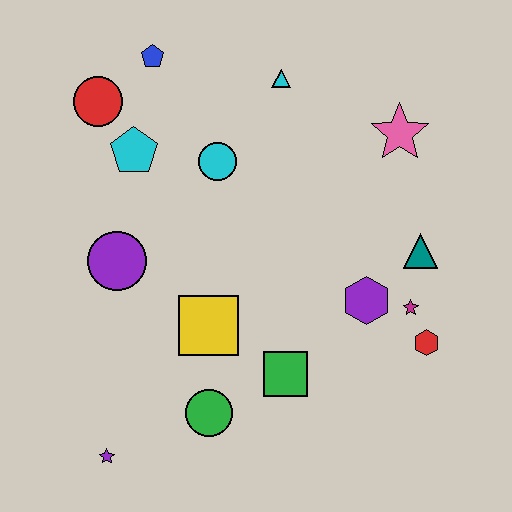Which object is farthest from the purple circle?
The red hexagon is farthest from the purple circle.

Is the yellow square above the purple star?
Yes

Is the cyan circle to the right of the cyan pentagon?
Yes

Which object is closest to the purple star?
The green circle is closest to the purple star.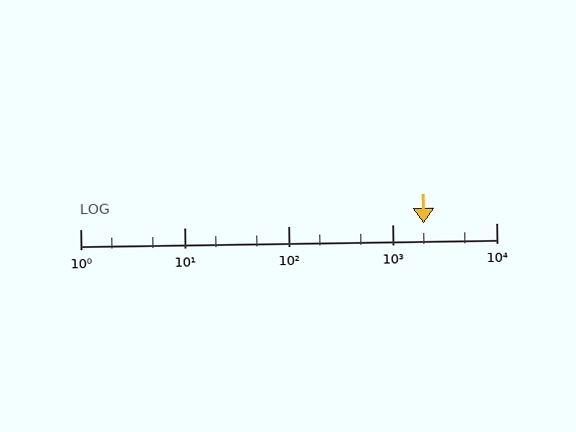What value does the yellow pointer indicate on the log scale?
The pointer indicates approximately 2000.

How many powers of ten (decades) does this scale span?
The scale spans 4 decades, from 1 to 10000.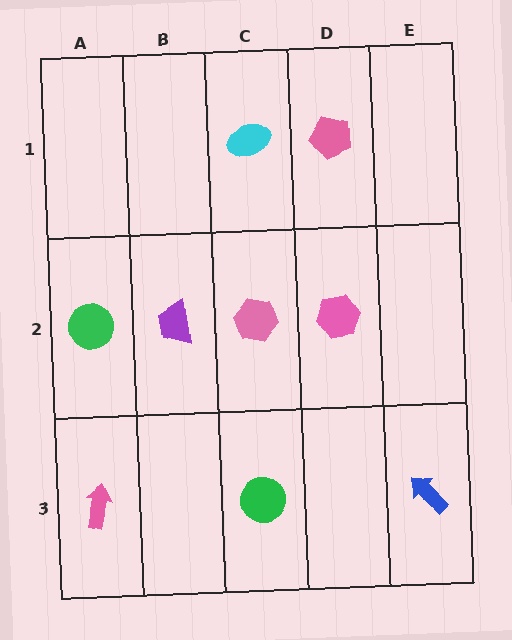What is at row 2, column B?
A purple trapezoid.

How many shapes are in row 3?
3 shapes.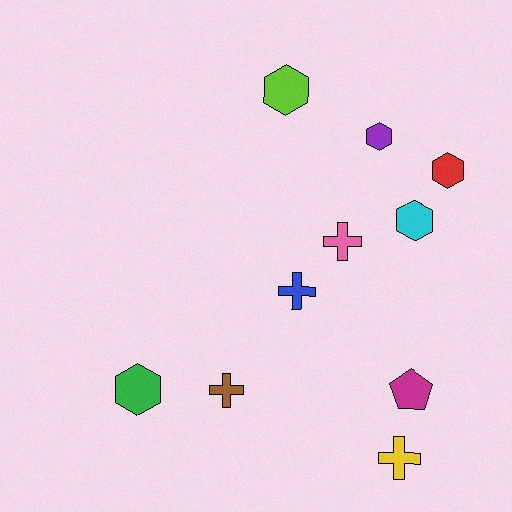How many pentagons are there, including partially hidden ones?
There is 1 pentagon.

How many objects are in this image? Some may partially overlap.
There are 10 objects.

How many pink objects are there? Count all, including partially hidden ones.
There is 1 pink object.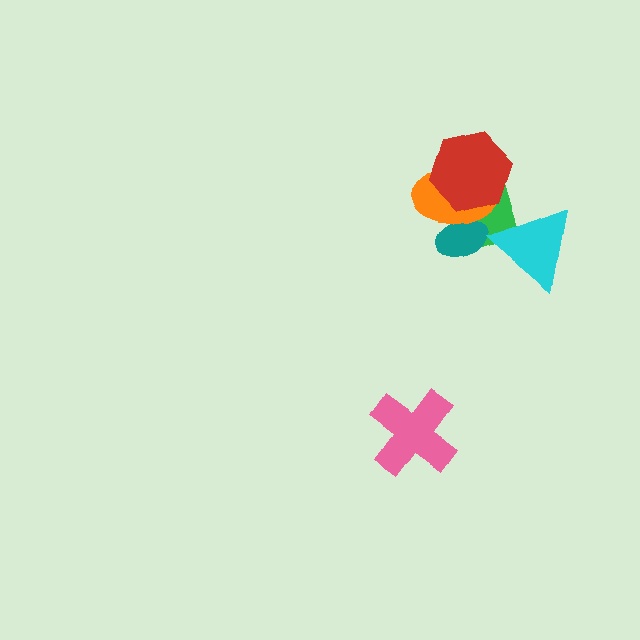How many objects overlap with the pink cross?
0 objects overlap with the pink cross.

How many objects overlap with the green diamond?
4 objects overlap with the green diamond.